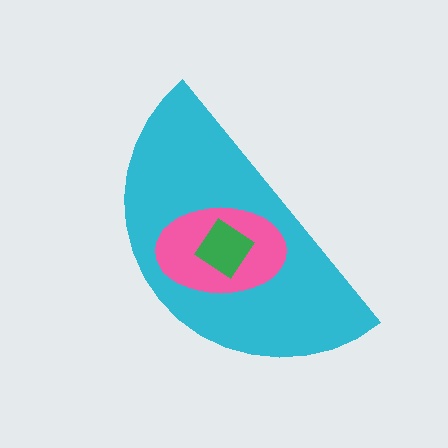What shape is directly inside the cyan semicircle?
The pink ellipse.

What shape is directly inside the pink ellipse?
The green diamond.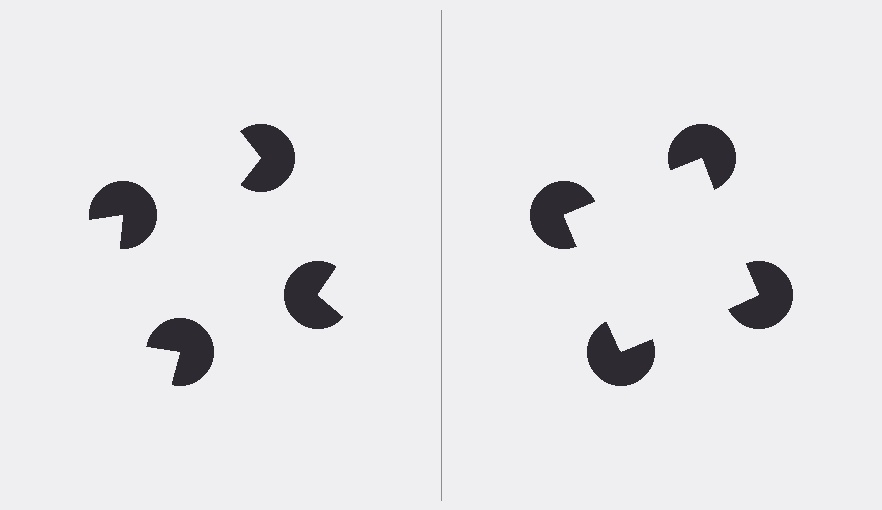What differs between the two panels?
The pac-man discs are positioned identically on both sides; only the wedge orientations differ. On the right they align to a square; on the left they are misaligned.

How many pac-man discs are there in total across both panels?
8 — 4 on each side.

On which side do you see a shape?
An illusory square appears on the right side. On the left side the wedge cuts are rotated, so no coherent shape forms.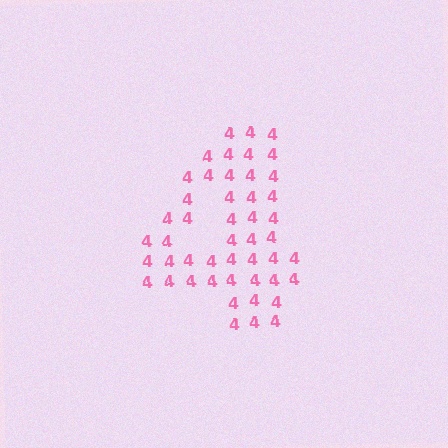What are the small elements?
The small elements are digit 4's.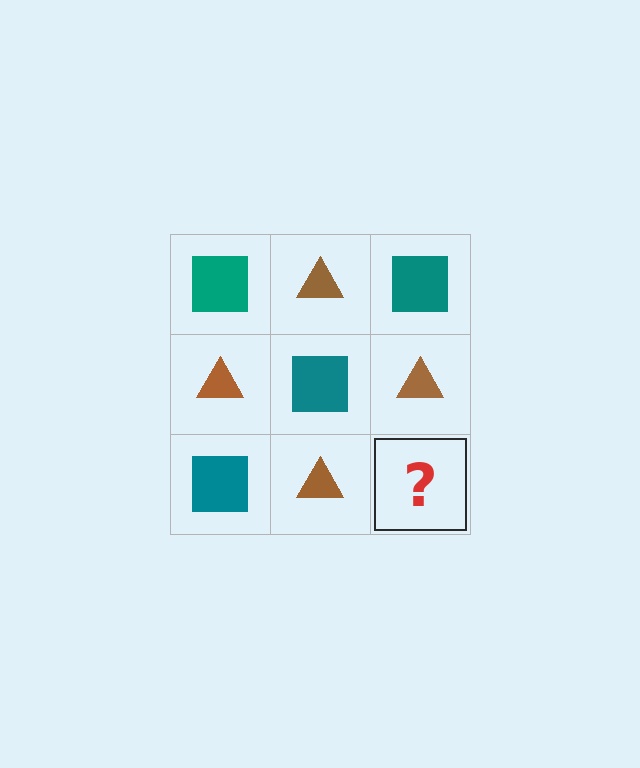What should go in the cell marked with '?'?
The missing cell should contain a teal square.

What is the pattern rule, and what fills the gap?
The rule is that it alternates teal square and brown triangle in a checkerboard pattern. The gap should be filled with a teal square.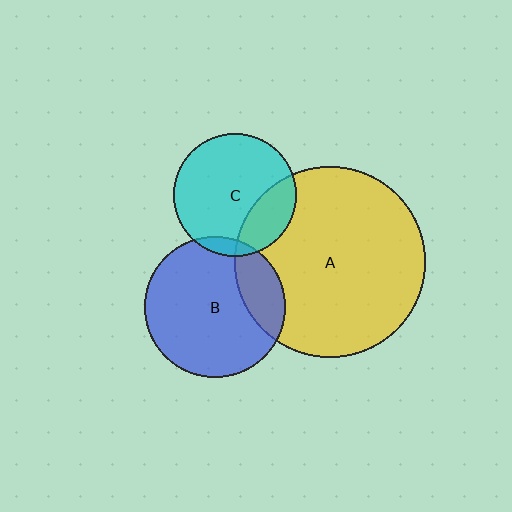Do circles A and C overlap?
Yes.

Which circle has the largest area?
Circle A (yellow).